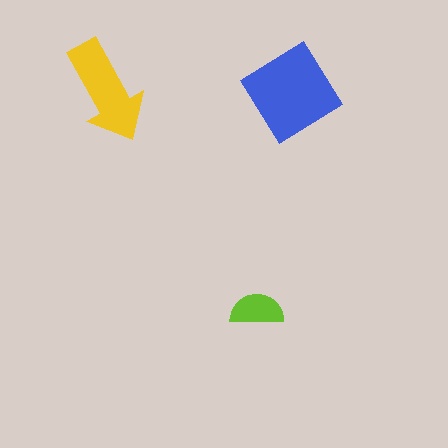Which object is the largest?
The blue diamond.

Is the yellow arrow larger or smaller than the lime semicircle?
Larger.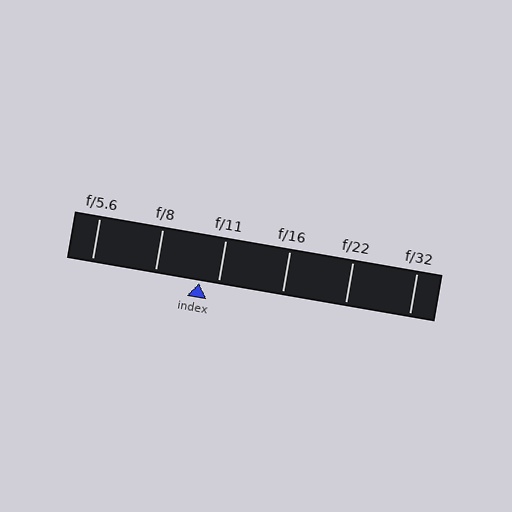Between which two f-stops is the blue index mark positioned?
The index mark is between f/8 and f/11.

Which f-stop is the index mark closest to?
The index mark is closest to f/11.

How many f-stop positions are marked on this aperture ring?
There are 6 f-stop positions marked.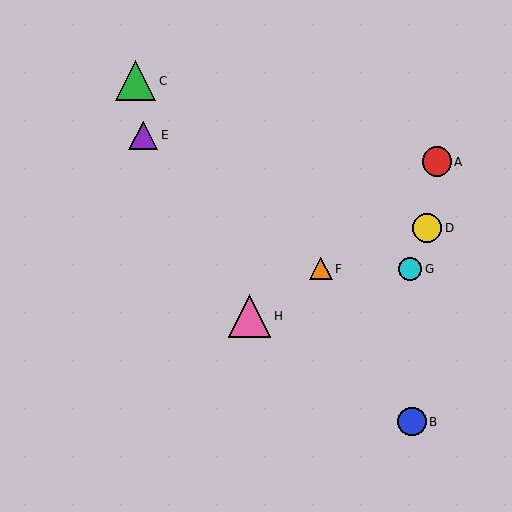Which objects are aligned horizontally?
Objects F, G are aligned horizontally.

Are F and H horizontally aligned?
No, F is at y≈269 and H is at y≈316.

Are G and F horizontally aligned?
Yes, both are at y≈269.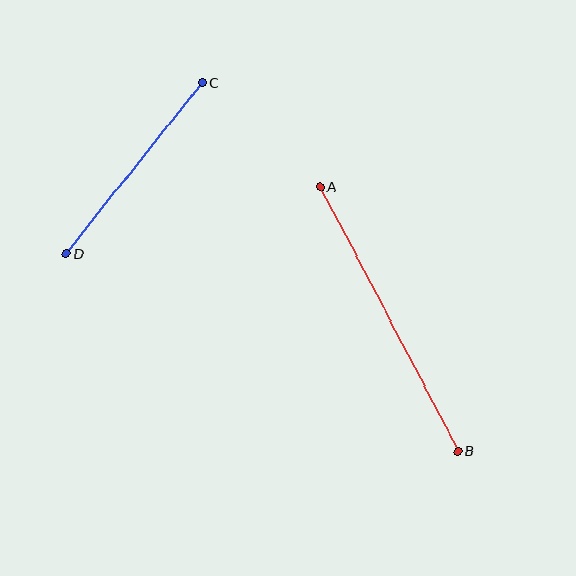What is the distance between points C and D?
The distance is approximately 218 pixels.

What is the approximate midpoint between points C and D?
The midpoint is at approximately (134, 168) pixels.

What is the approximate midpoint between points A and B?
The midpoint is at approximately (389, 319) pixels.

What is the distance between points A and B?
The distance is approximately 298 pixels.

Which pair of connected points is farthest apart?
Points A and B are farthest apart.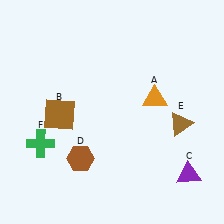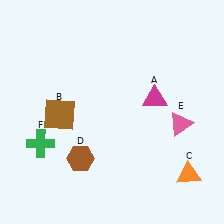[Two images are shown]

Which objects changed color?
A changed from orange to magenta. C changed from purple to orange. E changed from brown to pink.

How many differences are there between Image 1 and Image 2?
There are 3 differences between the two images.